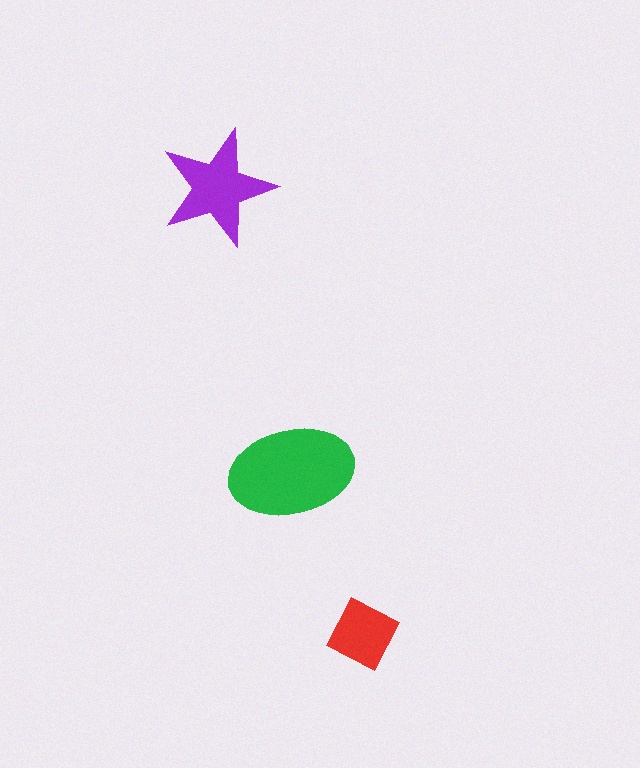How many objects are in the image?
There are 3 objects in the image.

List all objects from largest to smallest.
The green ellipse, the purple star, the red square.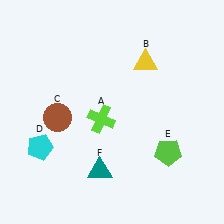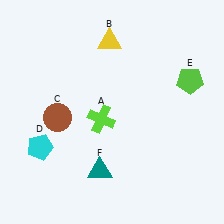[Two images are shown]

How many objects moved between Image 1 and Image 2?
2 objects moved between the two images.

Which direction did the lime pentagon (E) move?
The lime pentagon (E) moved up.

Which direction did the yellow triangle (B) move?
The yellow triangle (B) moved left.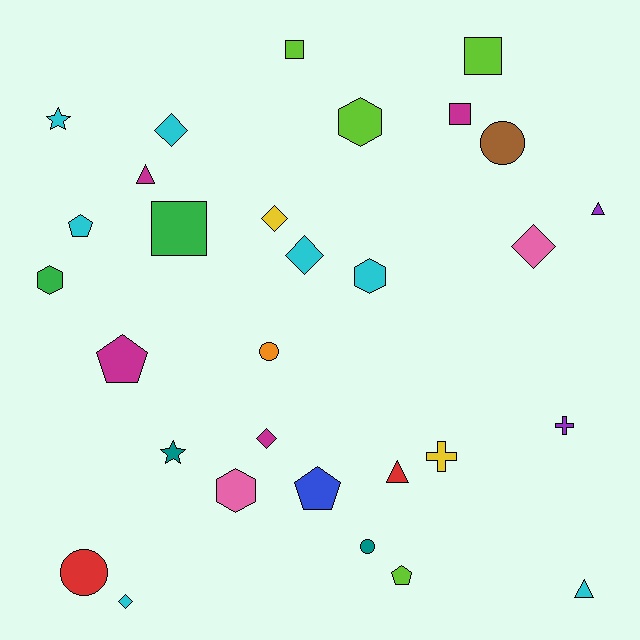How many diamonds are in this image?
There are 6 diamonds.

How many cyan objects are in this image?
There are 7 cyan objects.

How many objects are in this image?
There are 30 objects.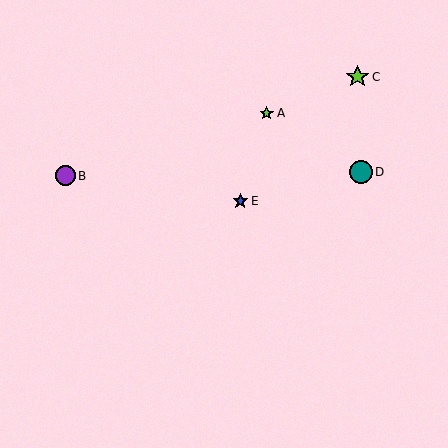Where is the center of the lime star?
The center of the lime star is at (267, 113).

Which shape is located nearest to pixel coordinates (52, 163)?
The purple circle (labeled B) at (65, 176) is nearest to that location.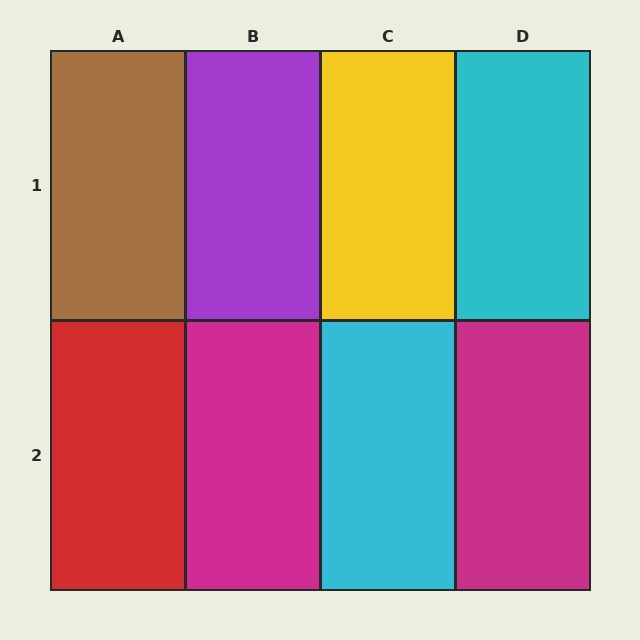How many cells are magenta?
2 cells are magenta.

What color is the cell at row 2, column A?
Red.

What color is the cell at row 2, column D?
Magenta.